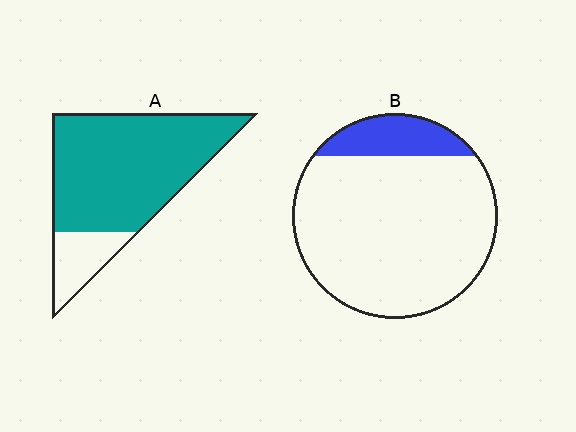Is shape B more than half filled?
No.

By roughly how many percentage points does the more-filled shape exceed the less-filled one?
By roughly 65 percentage points (A over B).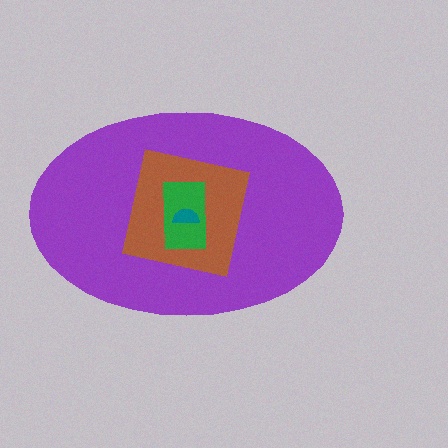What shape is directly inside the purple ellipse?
The brown square.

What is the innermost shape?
The teal semicircle.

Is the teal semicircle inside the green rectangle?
Yes.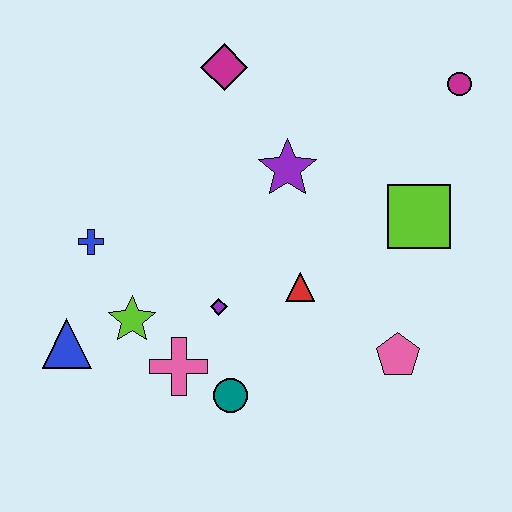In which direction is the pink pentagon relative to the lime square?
The pink pentagon is below the lime square.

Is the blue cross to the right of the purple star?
No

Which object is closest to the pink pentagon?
The red triangle is closest to the pink pentagon.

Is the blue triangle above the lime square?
No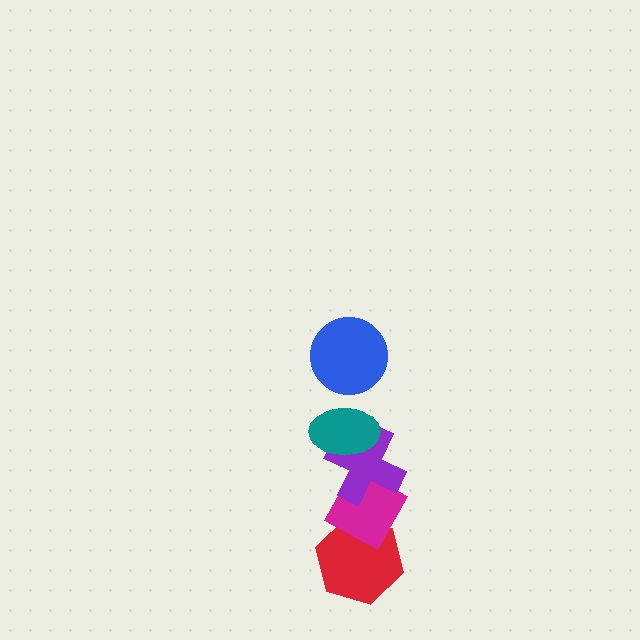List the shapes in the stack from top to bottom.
From top to bottom: the blue circle, the teal ellipse, the purple cross, the magenta diamond, the red hexagon.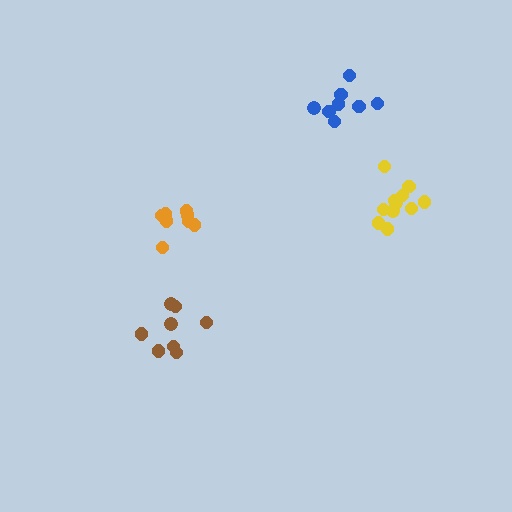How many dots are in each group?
Group 1: 11 dots, Group 2: 8 dots, Group 3: 8 dots, Group 4: 8 dots (35 total).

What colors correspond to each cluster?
The clusters are colored: yellow, blue, orange, brown.